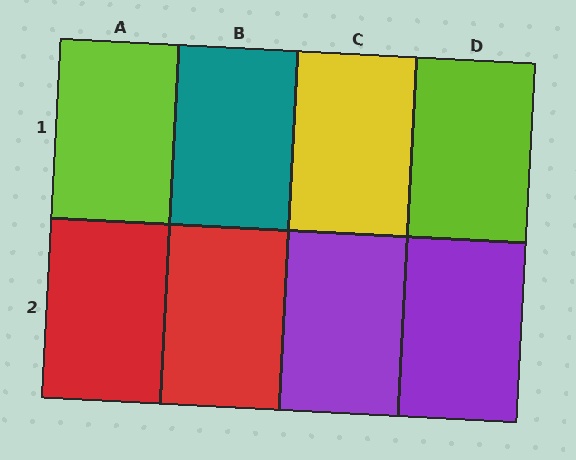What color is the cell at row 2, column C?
Purple.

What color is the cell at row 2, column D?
Purple.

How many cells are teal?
1 cell is teal.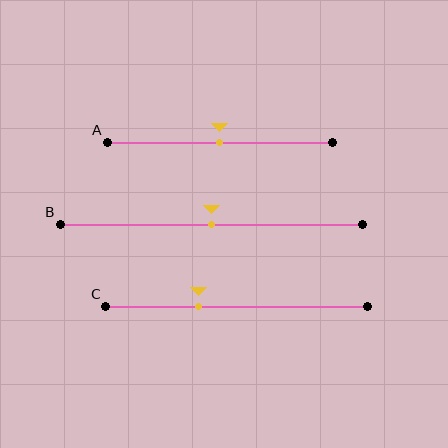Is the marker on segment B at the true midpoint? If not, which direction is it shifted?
Yes, the marker on segment B is at the true midpoint.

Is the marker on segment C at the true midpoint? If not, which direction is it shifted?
No, the marker on segment C is shifted to the left by about 15% of the segment length.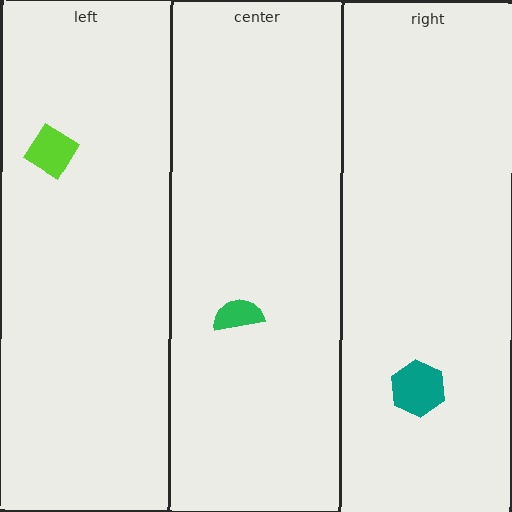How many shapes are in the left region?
1.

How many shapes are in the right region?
1.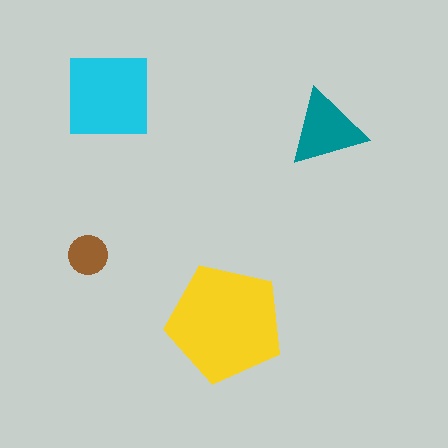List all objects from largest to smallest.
The yellow pentagon, the cyan square, the teal triangle, the brown circle.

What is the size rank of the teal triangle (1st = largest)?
3rd.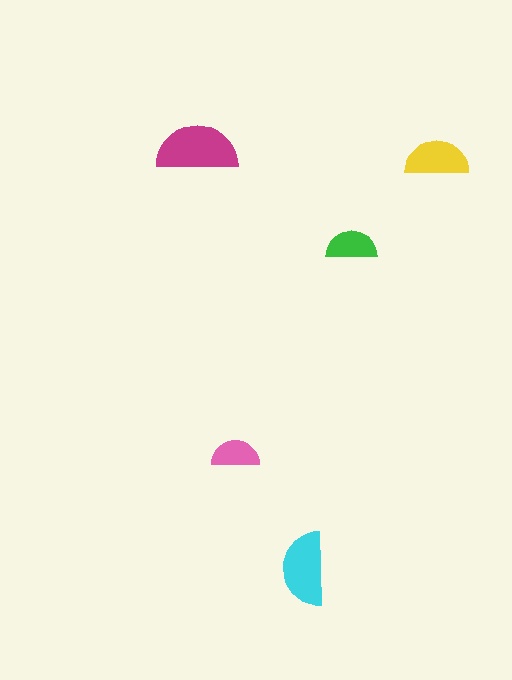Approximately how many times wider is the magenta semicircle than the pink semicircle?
About 1.5 times wider.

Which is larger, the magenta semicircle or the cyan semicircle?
The magenta one.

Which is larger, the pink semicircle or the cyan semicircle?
The cyan one.